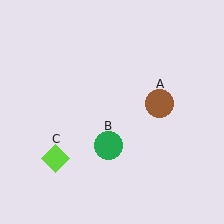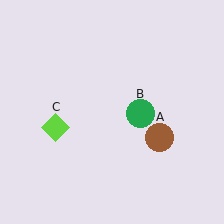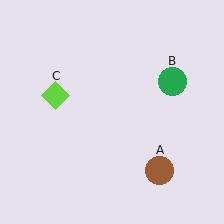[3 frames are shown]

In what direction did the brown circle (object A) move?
The brown circle (object A) moved down.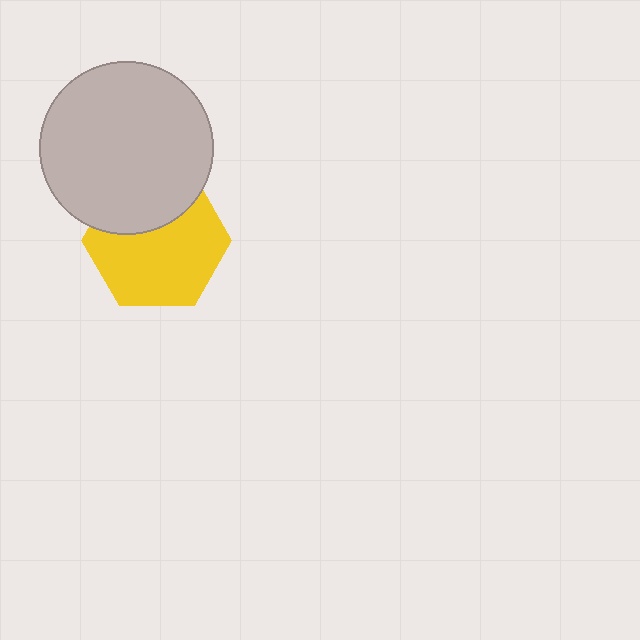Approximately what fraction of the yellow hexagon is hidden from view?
Roughly 33% of the yellow hexagon is hidden behind the light gray circle.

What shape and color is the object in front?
The object in front is a light gray circle.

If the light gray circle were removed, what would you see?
You would see the complete yellow hexagon.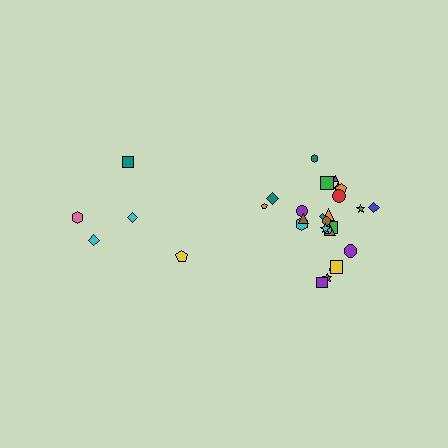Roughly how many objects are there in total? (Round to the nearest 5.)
Roughly 30 objects in total.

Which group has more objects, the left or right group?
The right group.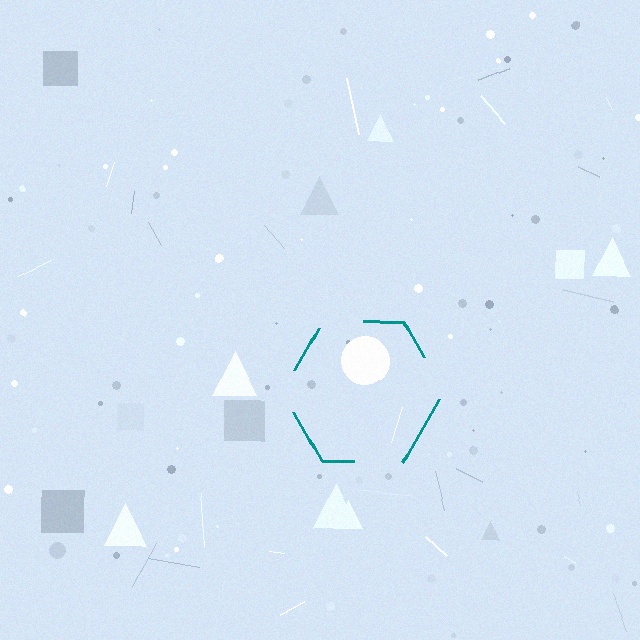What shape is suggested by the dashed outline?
The dashed outline suggests a hexagon.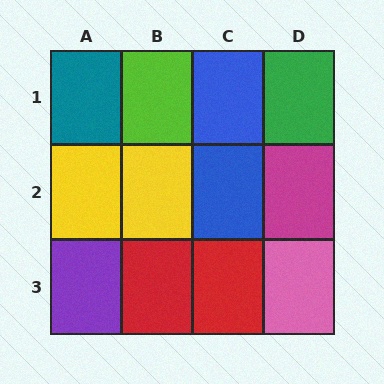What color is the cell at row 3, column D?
Pink.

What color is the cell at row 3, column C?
Red.